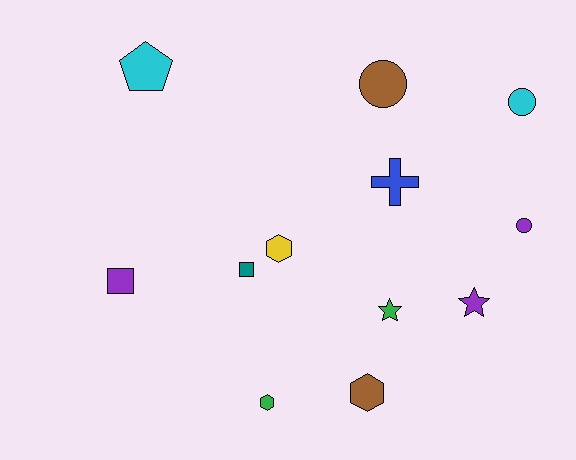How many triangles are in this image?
There are no triangles.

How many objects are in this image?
There are 12 objects.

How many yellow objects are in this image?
There is 1 yellow object.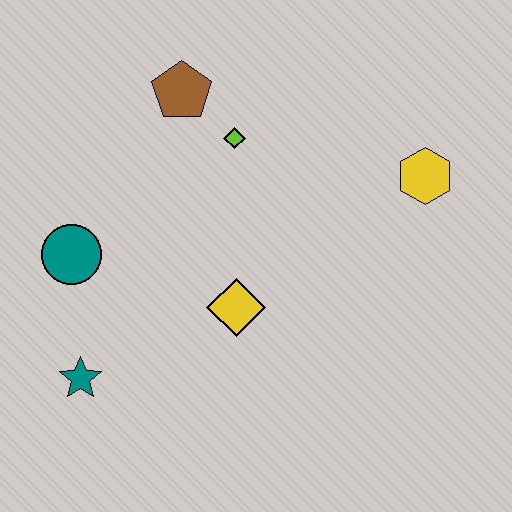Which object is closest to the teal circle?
The teal star is closest to the teal circle.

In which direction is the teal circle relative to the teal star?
The teal circle is above the teal star.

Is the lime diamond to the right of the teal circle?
Yes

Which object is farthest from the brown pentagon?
The teal star is farthest from the brown pentagon.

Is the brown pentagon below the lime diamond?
No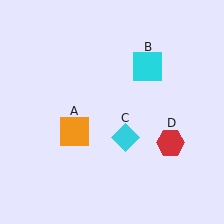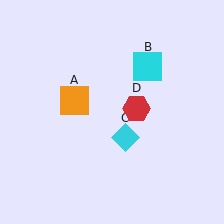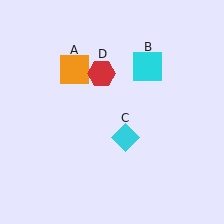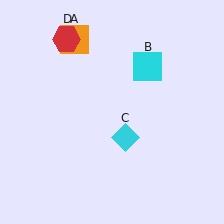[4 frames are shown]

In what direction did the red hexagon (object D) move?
The red hexagon (object D) moved up and to the left.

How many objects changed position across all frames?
2 objects changed position: orange square (object A), red hexagon (object D).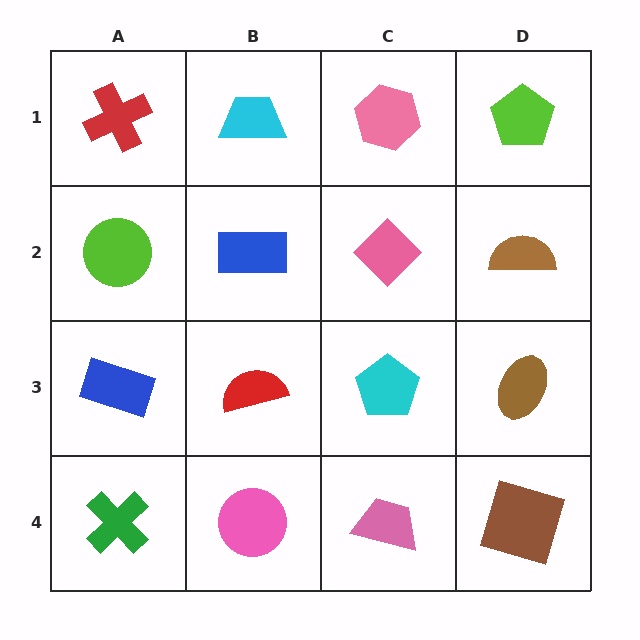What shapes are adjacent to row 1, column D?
A brown semicircle (row 2, column D), a pink hexagon (row 1, column C).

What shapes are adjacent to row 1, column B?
A blue rectangle (row 2, column B), a red cross (row 1, column A), a pink hexagon (row 1, column C).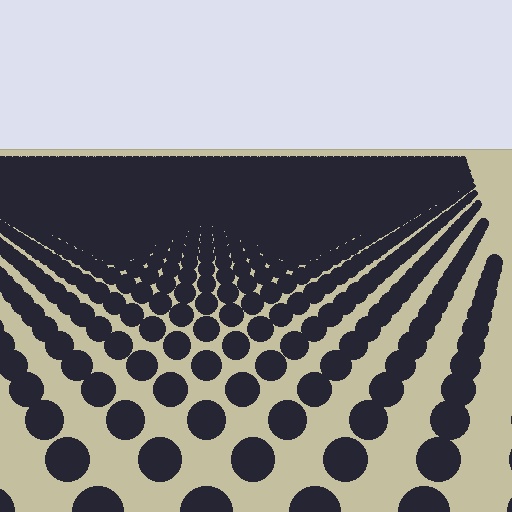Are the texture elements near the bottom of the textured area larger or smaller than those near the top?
Larger. Near the bottom, elements are closer to the viewer and appear at a bigger on-screen size.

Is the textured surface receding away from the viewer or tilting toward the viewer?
The surface is receding away from the viewer. Texture elements get smaller and denser toward the top.